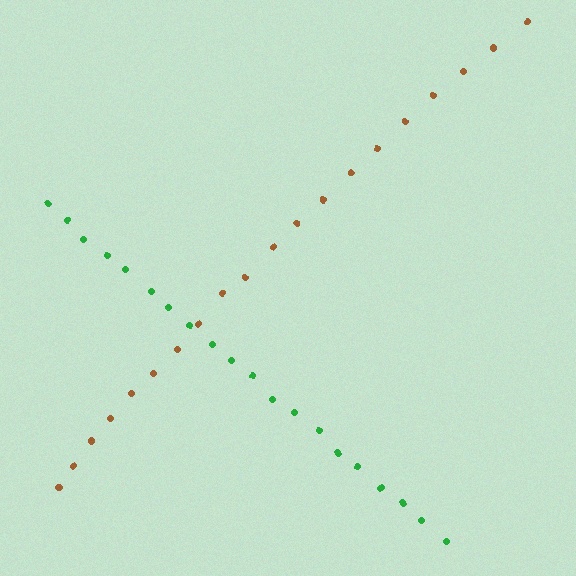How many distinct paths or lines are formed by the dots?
There are 2 distinct paths.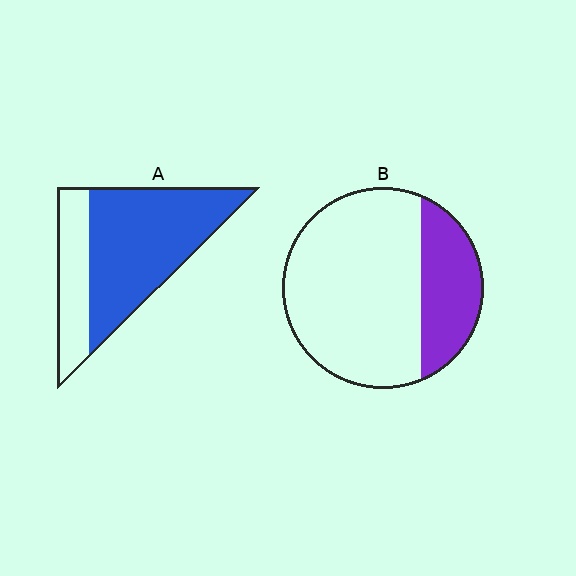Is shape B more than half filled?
No.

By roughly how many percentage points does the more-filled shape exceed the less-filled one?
By roughly 45 percentage points (A over B).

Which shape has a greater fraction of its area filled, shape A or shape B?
Shape A.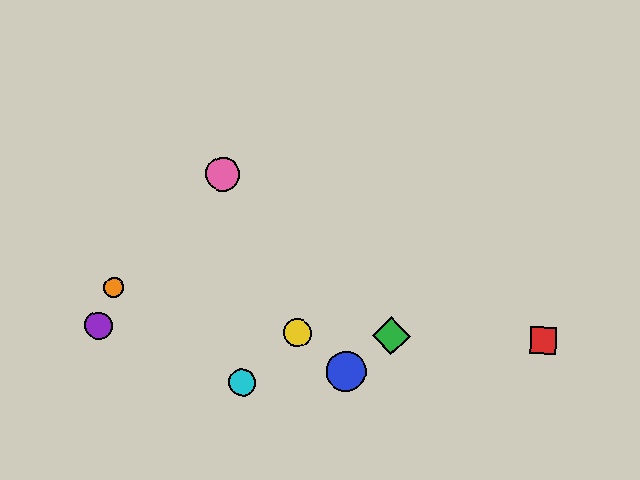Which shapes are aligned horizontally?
The red square, the green diamond, the yellow circle, the purple circle are aligned horizontally.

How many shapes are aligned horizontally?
4 shapes (the red square, the green diamond, the yellow circle, the purple circle) are aligned horizontally.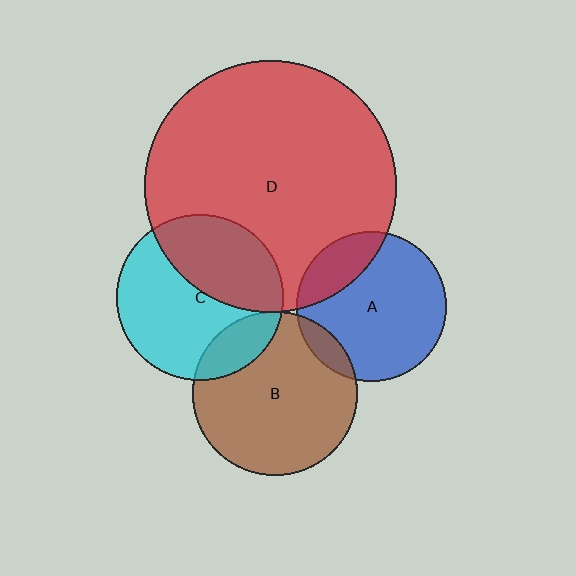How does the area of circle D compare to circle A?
Approximately 2.8 times.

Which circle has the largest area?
Circle D (red).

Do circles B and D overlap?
Yes.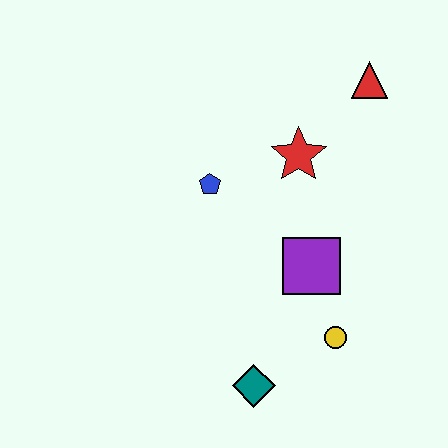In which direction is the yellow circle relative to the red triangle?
The yellow circle is below the red triangle.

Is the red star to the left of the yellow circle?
Yes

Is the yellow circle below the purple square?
Yes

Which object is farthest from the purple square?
The red triangle is farthest from the purple square.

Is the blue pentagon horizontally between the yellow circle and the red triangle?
No